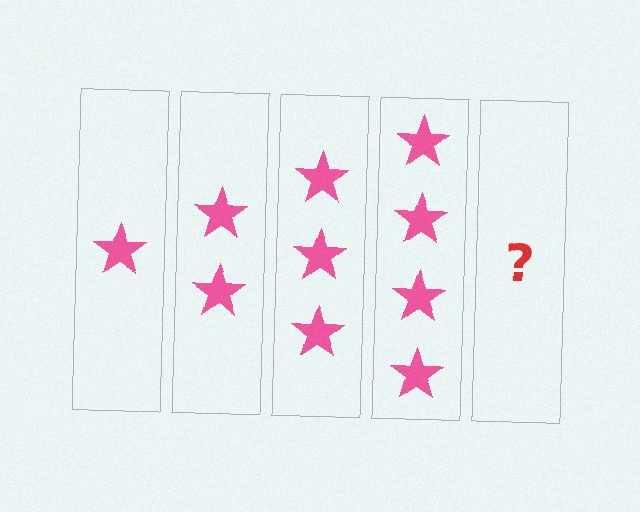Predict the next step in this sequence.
The next step is 5 stars.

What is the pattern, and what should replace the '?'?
The pattern is that each step adds one more star. The '?' should be 5 stars.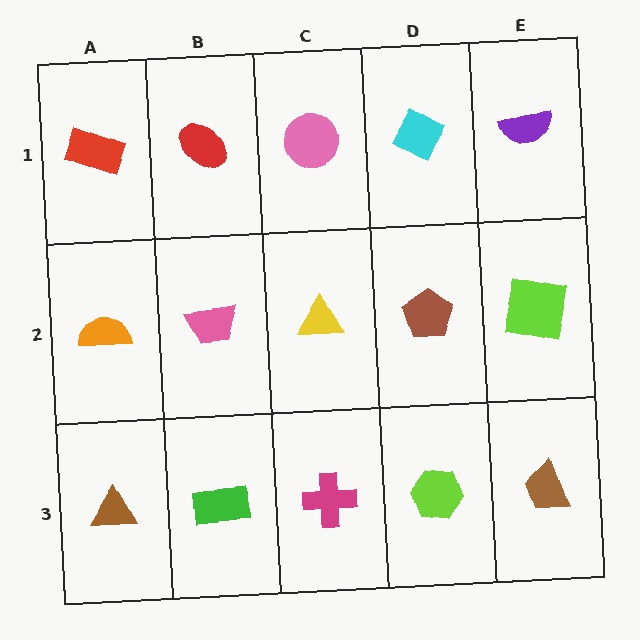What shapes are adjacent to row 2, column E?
A purple semicircle (row 1, column E), a brown trapezoid (row 3, column E), a brown pentagon (row 2, column D).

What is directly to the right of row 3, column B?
A magenta cross.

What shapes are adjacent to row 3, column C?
A yellow triangle (row 2, column C), a green rectangle (row 3, column B), a lime hexagon (row 3, column D).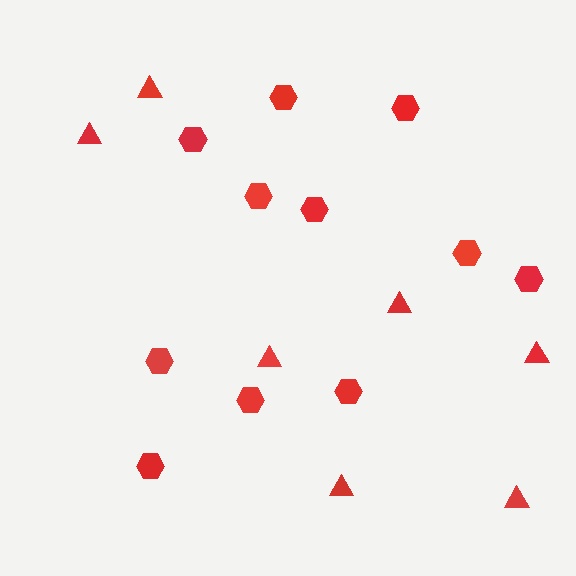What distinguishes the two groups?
There are 2 groups: one group of hexagons (11) and one group of triangles (7).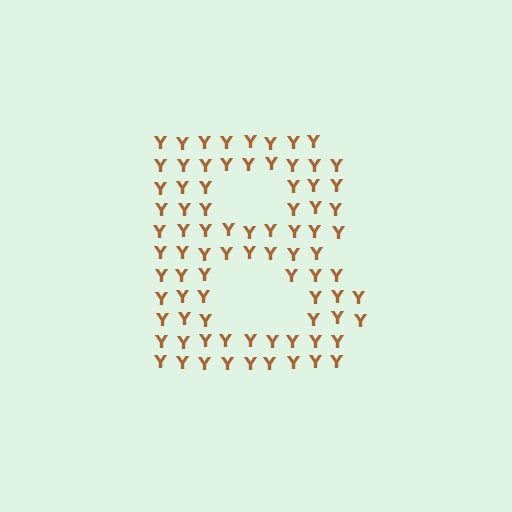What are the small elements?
The small elements are letter Y's.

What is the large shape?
The large shape is the letter B.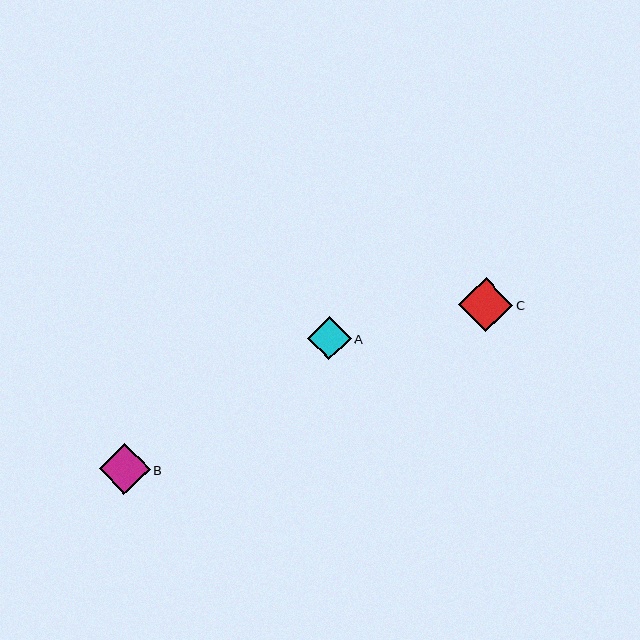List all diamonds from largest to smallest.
From largest to smallest: C, B, A.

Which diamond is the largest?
Diamond C is the largest with a size of approximately 54 pixels.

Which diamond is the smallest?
Diamond A is the smallest with a size of approximately 43 pixels.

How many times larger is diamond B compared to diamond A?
Diamond B is approximately 1.2 times the size of diamond A.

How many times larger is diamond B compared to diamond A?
Diamond B is approximately 1.2 times the size of diamond A.